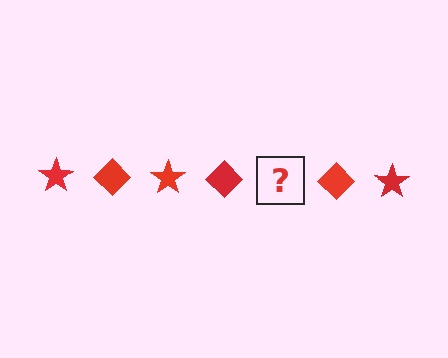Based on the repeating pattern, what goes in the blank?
The blank should be a red star.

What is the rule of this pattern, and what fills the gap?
The rule is that the pattern cycles through star, diamond shapes in red. The gap should be filled with a red star.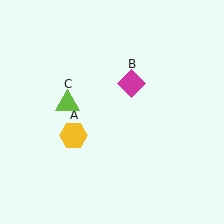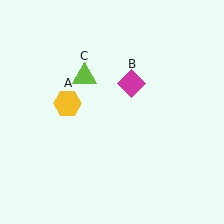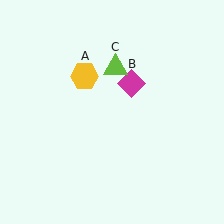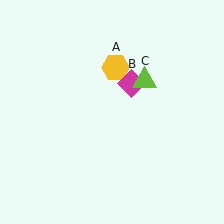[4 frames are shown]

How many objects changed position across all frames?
2 objects changed position: yellow hexagon (object A), lime triangle (object C).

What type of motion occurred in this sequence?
The yellow hexagon (object A), lime triangle (object C) rotated clockwise around the center of the scene.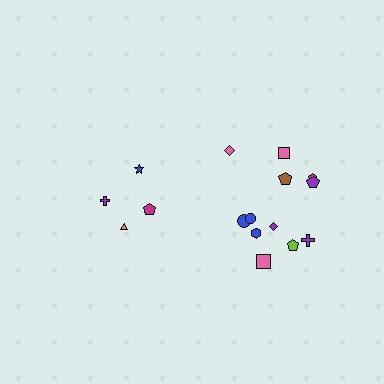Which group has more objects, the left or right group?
The right group.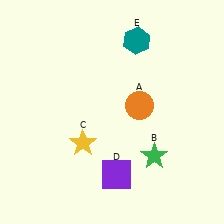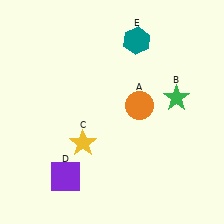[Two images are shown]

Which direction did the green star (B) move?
The green star (B) moved up.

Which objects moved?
The objects that moved are: the green star (B), the purple square (D).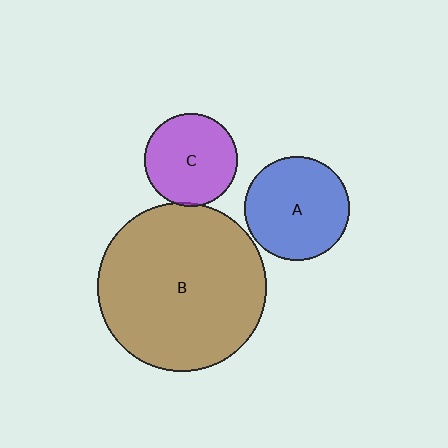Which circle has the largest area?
Circle B (brown).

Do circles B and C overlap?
Yes.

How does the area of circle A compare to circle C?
Approximately 1.3 times.